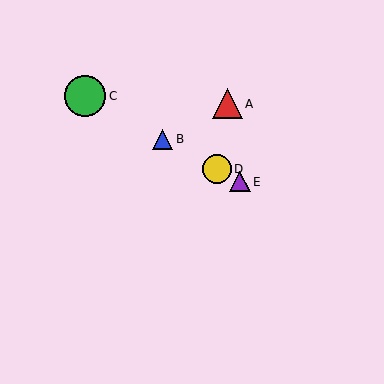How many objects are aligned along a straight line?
4 objects (B, C, D, E) are aligned along a straight line.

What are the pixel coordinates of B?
Object B is at (163, 139).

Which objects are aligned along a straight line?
Objects B, C, D, E are aligned along a straight line.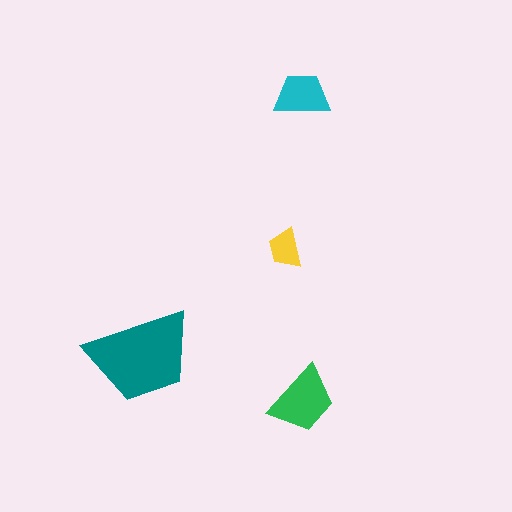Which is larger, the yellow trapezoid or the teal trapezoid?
The teal one.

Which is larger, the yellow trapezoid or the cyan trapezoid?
The cyan one.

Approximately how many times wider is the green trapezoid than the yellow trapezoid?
About 1.5 times wider.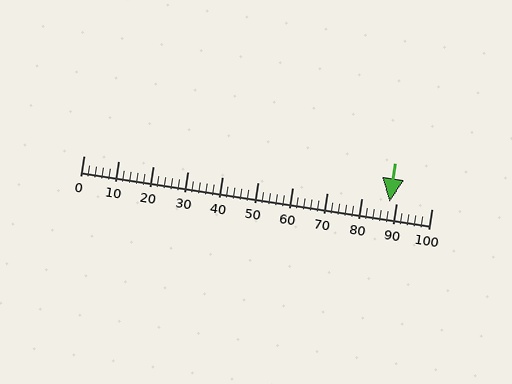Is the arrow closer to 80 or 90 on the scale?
The arrow is closer to 90.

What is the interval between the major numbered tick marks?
The major tick marks are spaced 10 units apart.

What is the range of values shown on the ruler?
The ruler shows values from 0 to 100.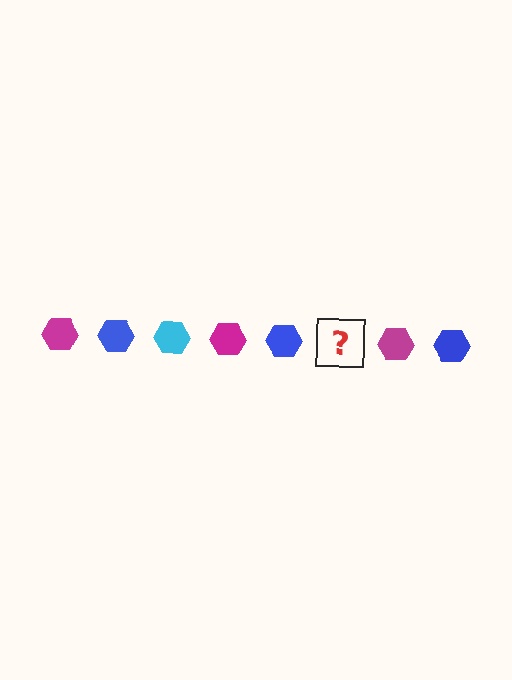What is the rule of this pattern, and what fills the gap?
The rule is that the pattern cycles through magenta, blue, cyan hexagons. The gap should be filled with a cyan hexagon.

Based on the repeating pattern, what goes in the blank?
The blank should be a cyan hexagon.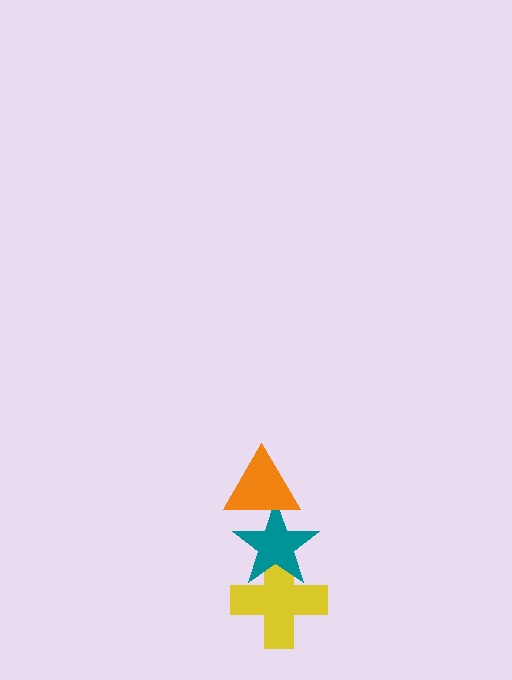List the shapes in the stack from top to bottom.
From top to bottom: the orange triangle, the teal star, the yellow cross.